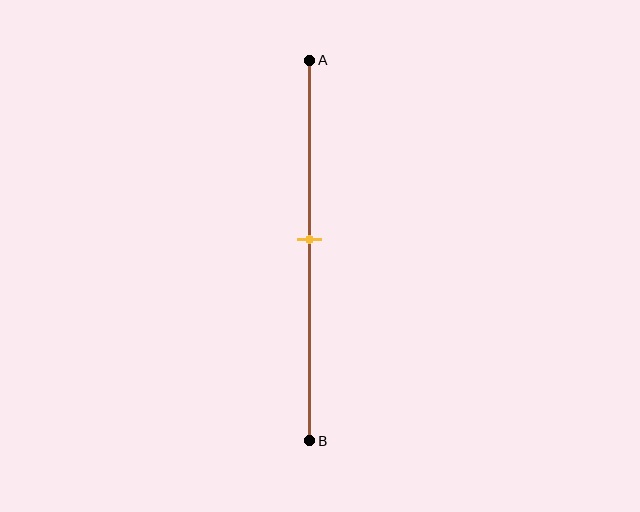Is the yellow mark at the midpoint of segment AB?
Yes, the mark is approximately at the midpoint.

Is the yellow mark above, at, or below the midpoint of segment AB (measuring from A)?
The yellow mark is approximately at the midpoint of segment AB.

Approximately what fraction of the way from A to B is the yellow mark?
The yellow mark is approximately 45% of the way from A to B.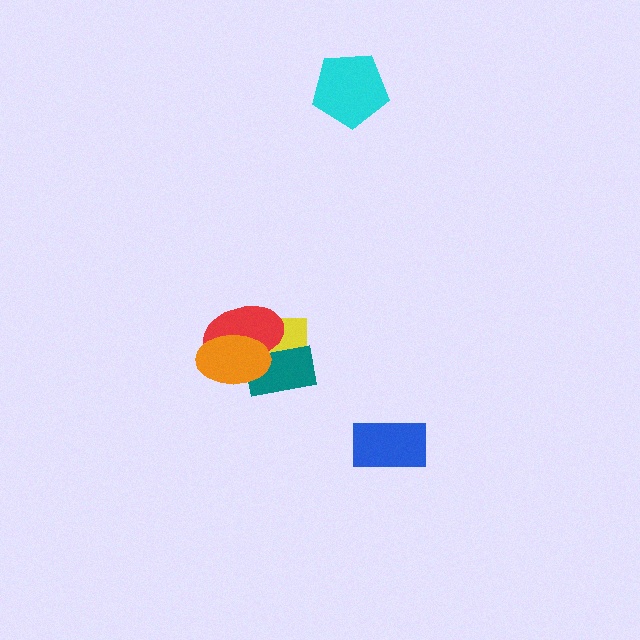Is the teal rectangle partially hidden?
Yes, it is partially covered by another shape.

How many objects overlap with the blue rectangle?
0 objects overlap with the blue rectangle.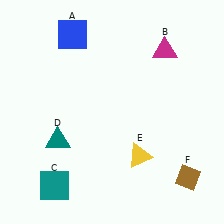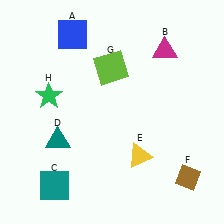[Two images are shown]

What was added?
A lime square (G), a green star (H) were added in Image 2.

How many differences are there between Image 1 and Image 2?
There are 2 differences between the two images.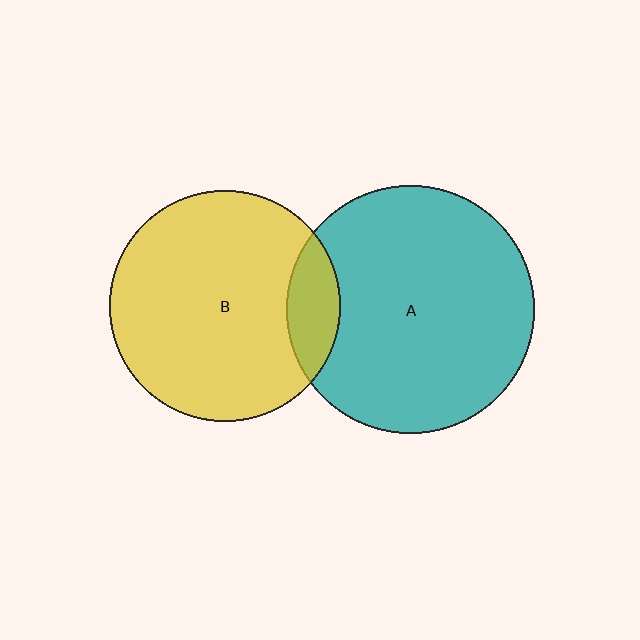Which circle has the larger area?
Circle A (teal).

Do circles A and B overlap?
Yes.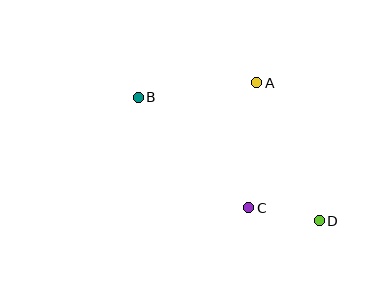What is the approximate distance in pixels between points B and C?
The distance between B and C is approximately 157 pixels.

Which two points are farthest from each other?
Points B and D are farthest from each other.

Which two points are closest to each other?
Points C and D are closest to each other.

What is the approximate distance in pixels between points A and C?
The distance between A and C is approximately 125 pixels.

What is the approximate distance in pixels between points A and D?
The distance between A and D is approximately 151 pixels.